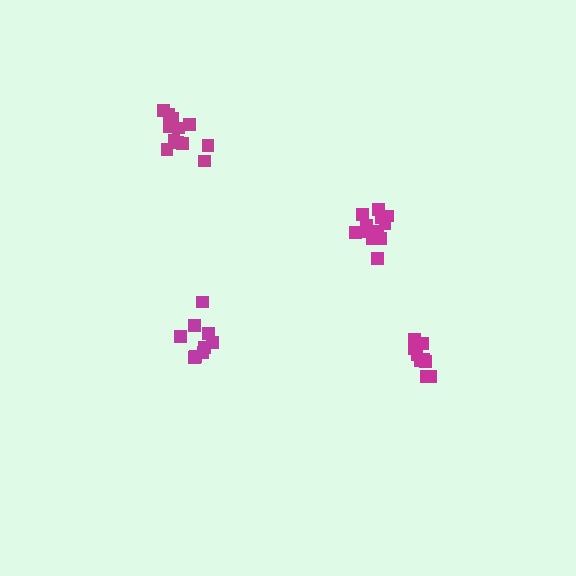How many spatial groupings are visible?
There are 4 spatial groupings.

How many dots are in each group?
Group 1: 9 dots, Group 2: 10 dots, Group 3: 13 dots, Group 4: 12 dots (44 total).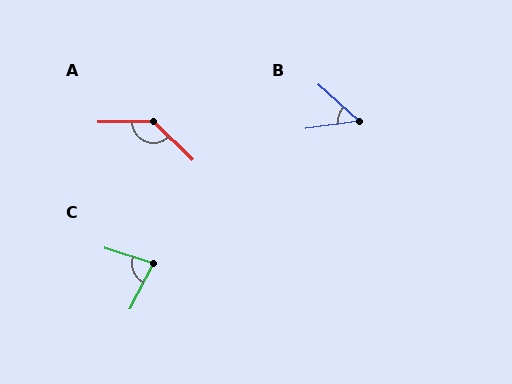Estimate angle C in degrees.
Approximately 81 degrees.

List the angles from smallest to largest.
B (50°), C (81°), A (135°).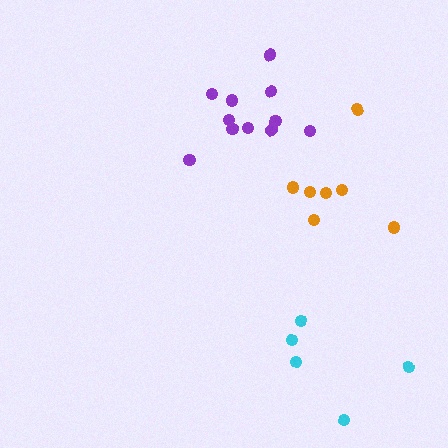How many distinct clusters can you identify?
There are 3 distinct clusters.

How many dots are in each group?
Group 1: 11 dots, Group 2: 7 dots, Group 3: 5 dots (23 total).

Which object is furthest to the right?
The orange cluster is rightmost.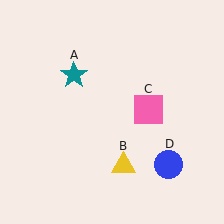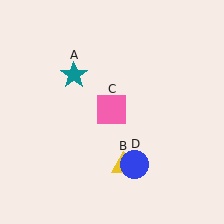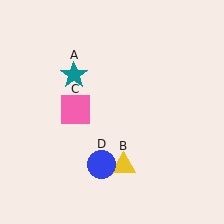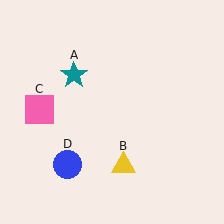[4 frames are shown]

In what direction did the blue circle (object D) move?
The blue circle (object D) moved left.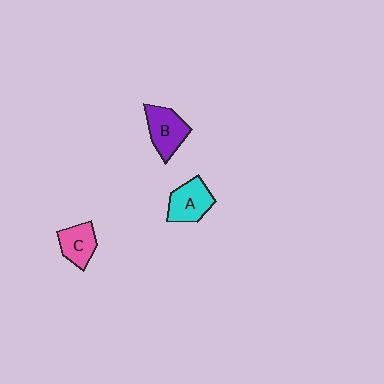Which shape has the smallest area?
Shape C (pink).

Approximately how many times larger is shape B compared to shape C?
Approximately 1.3 times.